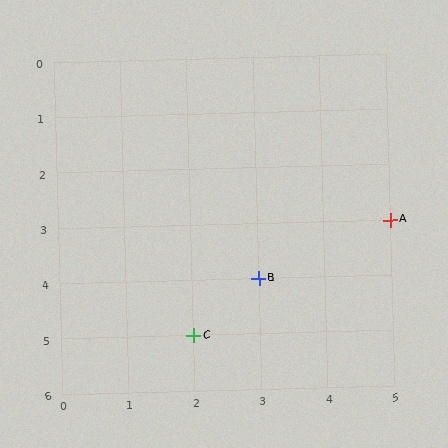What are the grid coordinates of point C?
Point C is at grid coordinates (2, 5).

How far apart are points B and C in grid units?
Points B and C are 1 column and 1 row apart (about 1.4 grid units diagonally).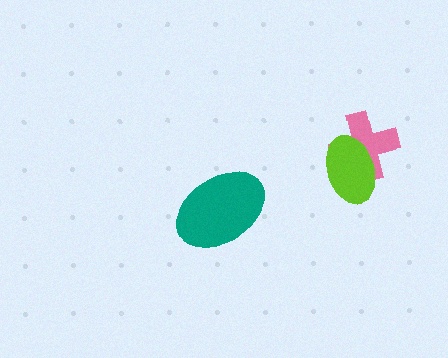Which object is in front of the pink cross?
The lime ellipse is in front of the pink cross.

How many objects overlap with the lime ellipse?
1 object overlaps with the lime ellipse.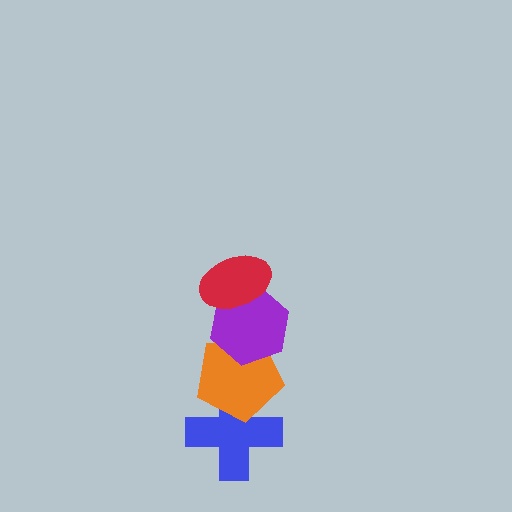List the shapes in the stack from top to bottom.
From top to bottom: the red ellipse, the purple hexagon, the orange pentagon, the blue cross.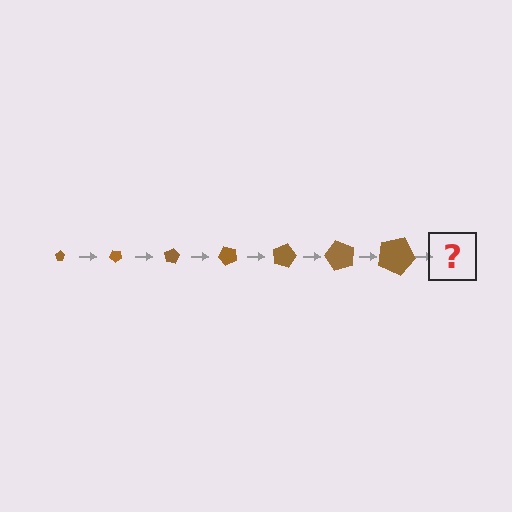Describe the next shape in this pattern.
It should be a pentagon, larger than the previous one and rotated 280 degrees from the start.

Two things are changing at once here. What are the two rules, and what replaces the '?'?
The two rules are that the pentagon grows larger each step and it rotates 40 degrees each step. The '?' should be a pentagon, larger than the previous one and rotated 280 degrees from the start.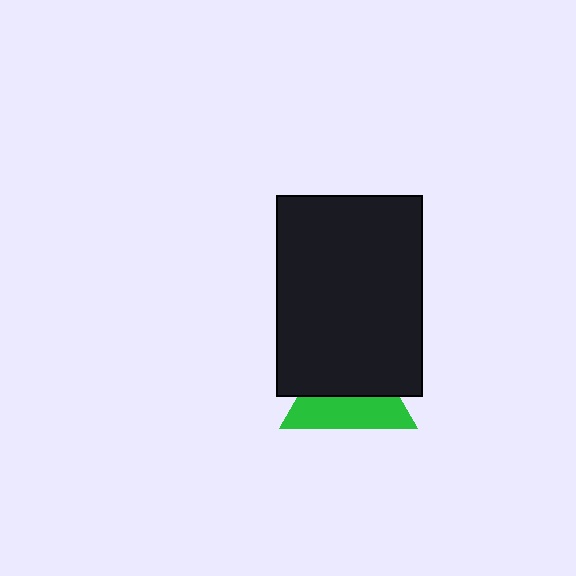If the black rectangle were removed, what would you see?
You would see the complete green triangle.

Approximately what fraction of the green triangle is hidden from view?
Roughly 54% of the green triangle is hidden behind the black rectangle.